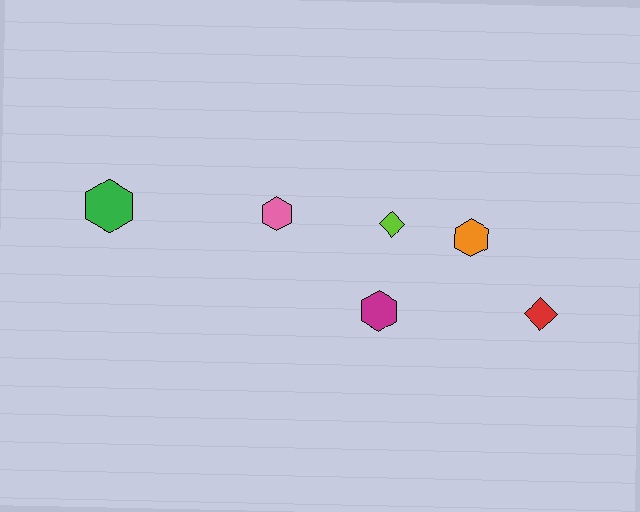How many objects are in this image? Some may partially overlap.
There are 6 objects.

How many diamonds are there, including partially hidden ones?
There are 2 diamonds.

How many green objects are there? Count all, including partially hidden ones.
There is 1 green object.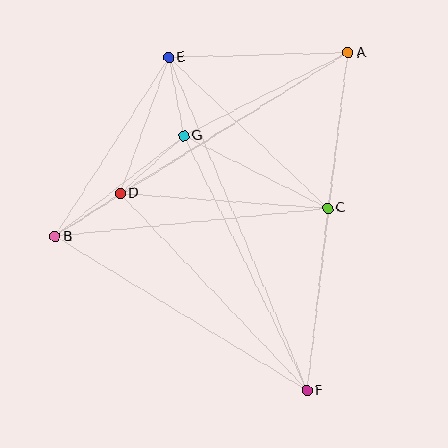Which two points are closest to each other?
Points B and D are closest to each other.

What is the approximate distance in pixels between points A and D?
The distance between A and D is approximately 268 pixels.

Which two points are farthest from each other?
Points E and F are farthest from each other.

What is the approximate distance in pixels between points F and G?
The distance between F and G is approximately 283 pixels.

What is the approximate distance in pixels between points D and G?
The distance between D and G is approximately 86 pixels.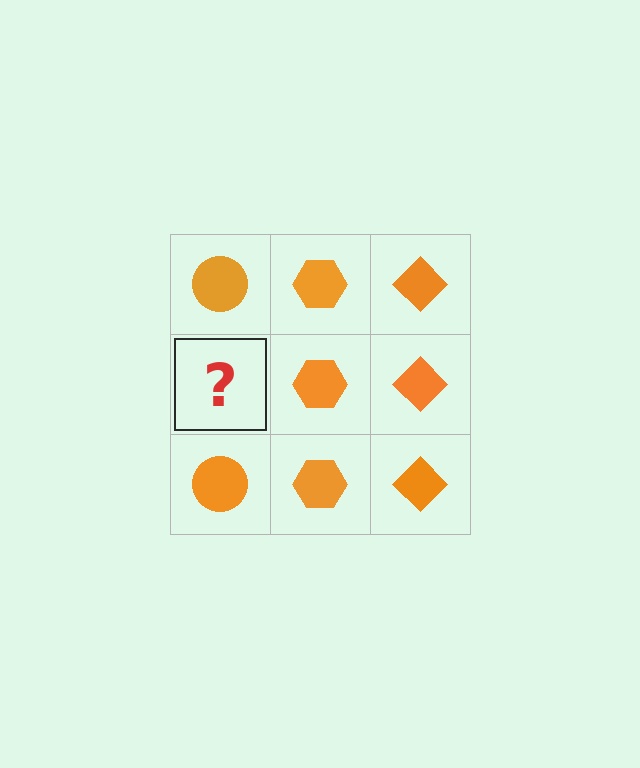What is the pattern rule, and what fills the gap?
The rule is that each column has a consistent shape. The gap should be filled with an orange circle.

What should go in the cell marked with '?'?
The missing cell should contain an orange circle.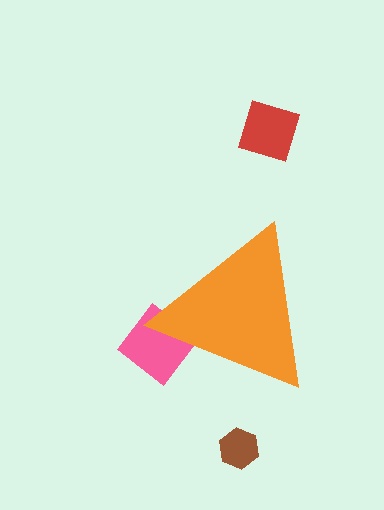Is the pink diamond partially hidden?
Yes, the pink diamond is partially hidden behind the orange triangle.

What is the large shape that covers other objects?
An orange triangle.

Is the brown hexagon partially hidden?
No, the brown hexagon is fully visible.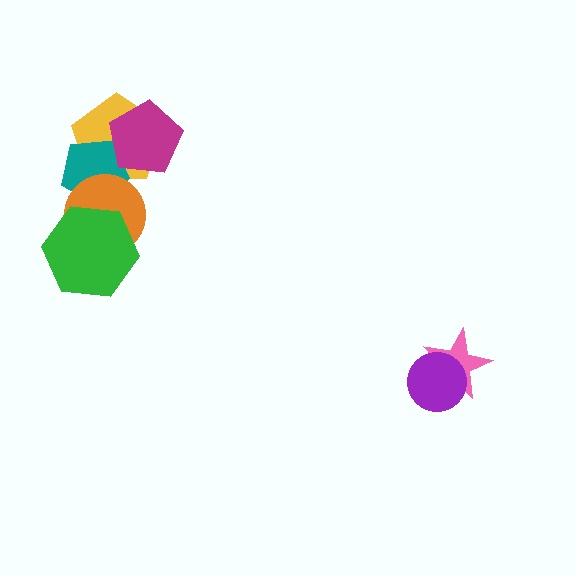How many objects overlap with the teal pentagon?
3 objects overlap with the teal pentagon.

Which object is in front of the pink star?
The purple circle is in front of the pink star.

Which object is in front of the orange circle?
The green hexagon is in front of the orange circle.